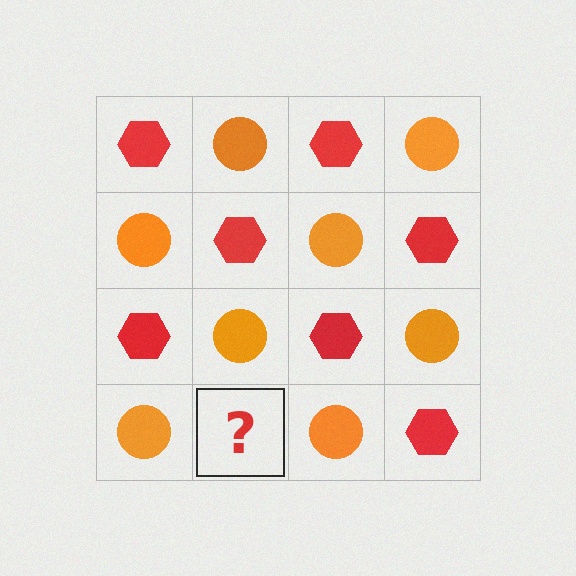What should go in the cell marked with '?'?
The missing cell should contain a red hexagon.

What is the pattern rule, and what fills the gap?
The rule is that it alternates red hexagon and orange circle in a checkerboard pattern. The gap should be filled with a red hexagon.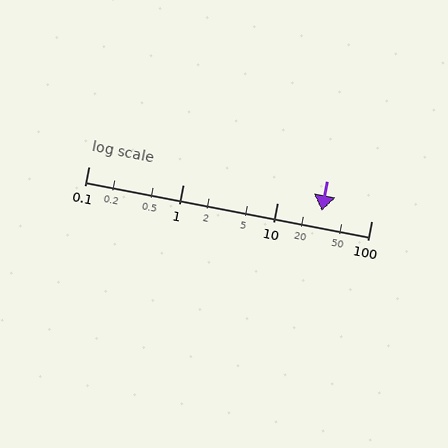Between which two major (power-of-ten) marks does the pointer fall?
The pointer is between 10 and 100.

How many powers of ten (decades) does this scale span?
The scale spans 3 decades, from 0.1 to 100.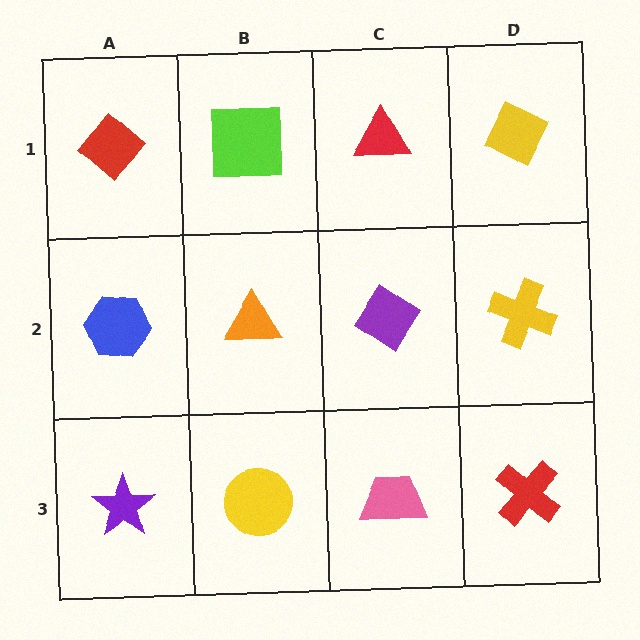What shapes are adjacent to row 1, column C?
A purple diamond (row 2, column C), a lime square (row 1, column B), a yellow diamond (row 1, column D).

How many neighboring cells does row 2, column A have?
3.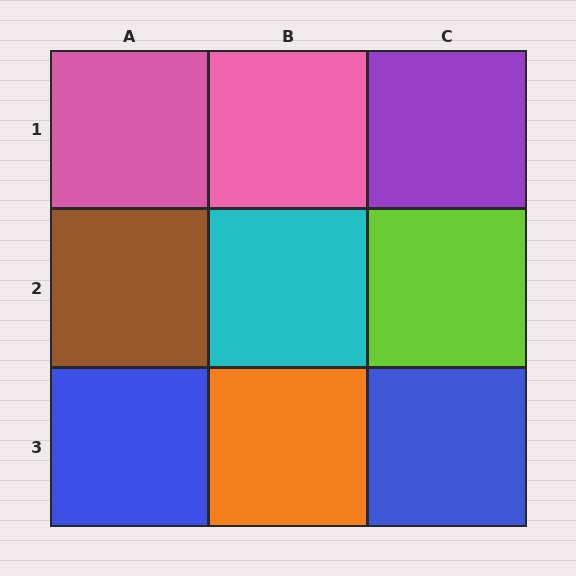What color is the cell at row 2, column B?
Cyan.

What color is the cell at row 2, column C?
Lime.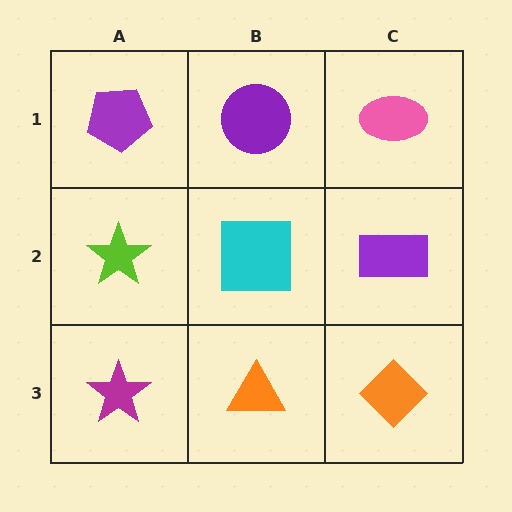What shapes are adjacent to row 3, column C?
A purple rectangle (row 2, column C), an orange triangle (row 3, column B).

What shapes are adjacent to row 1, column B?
A cyan square (row 2, column B), a purple pentagon (row 1, column A), a pink ellipse (row 1, column C).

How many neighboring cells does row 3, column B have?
3.